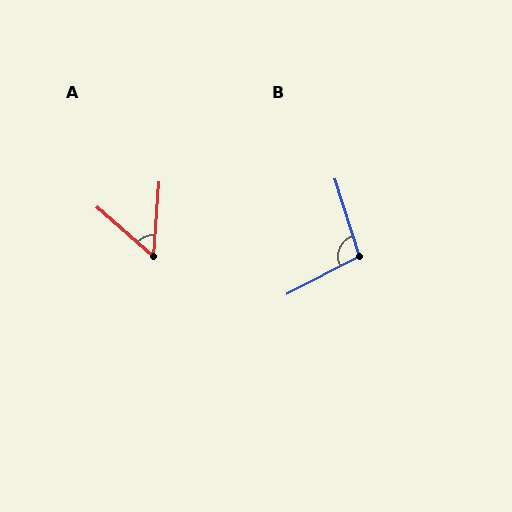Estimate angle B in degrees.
Approximately 100 degrees.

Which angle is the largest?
B, at approximately 100 degrees.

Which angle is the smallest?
A, at approximately 53 degrees.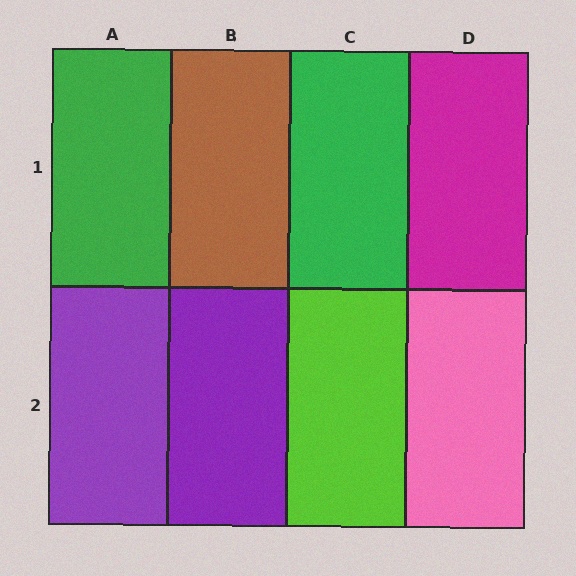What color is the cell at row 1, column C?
Green.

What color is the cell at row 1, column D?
Magenta.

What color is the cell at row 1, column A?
Green.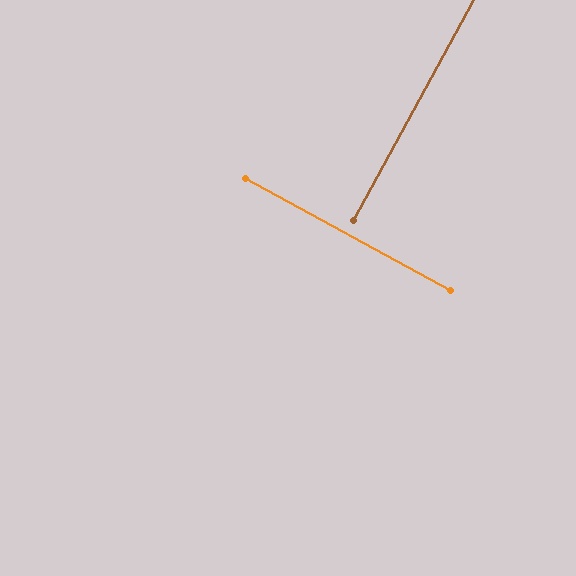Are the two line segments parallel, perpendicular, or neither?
Perpendicular — they meet at approximately 90°.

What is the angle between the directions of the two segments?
Approximately 90 degrees.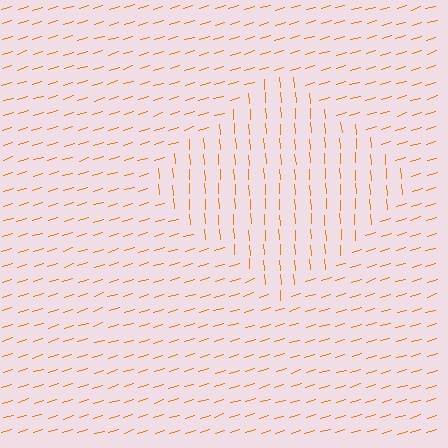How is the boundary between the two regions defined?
The boundary is defined purely by a change in line orientation (approximately 76 degrees difference). All lines are the same color and thickness.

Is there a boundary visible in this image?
Yes, there is a texture boundary formed by a change in line orientation.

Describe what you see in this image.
The image is filled with small orange line segments. A diamond region in the image has lines oriented differently from the surrounding lines, creating a visible texture boundary.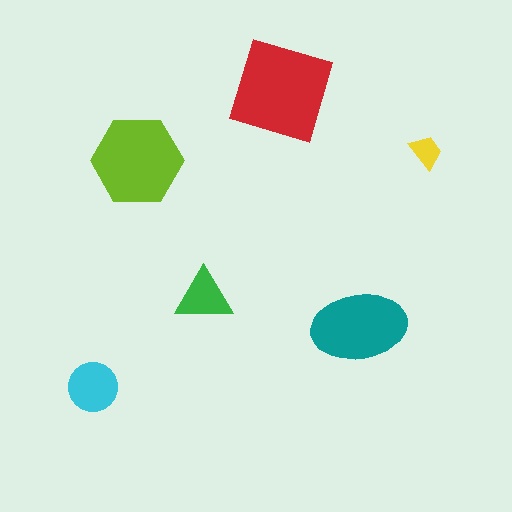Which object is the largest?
The red diamond.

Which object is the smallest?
The yellow trapezoid.